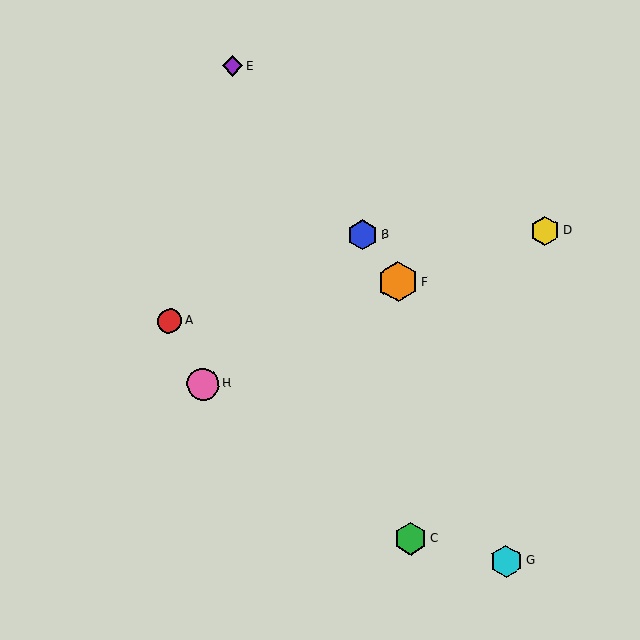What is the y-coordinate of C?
Object C is at y≈539.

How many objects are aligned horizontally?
2 objects (B, D) are aligned horizontally.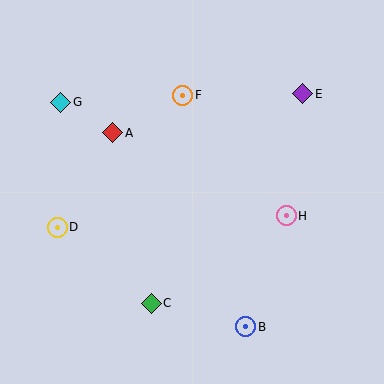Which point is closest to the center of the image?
Point F at (183, 95) is closest to the center.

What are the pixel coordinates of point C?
Point C is at (151, 303).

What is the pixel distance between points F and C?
The distance between F and C is 210 pixels.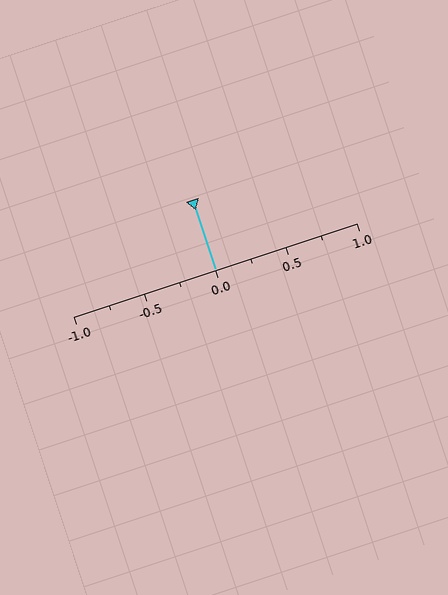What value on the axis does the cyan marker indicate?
The marker indicates approximately 0.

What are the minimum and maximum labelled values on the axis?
The axis runs from -1.0 to 1.0.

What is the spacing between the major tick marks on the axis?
The major ticks are spaced 0.5 apart.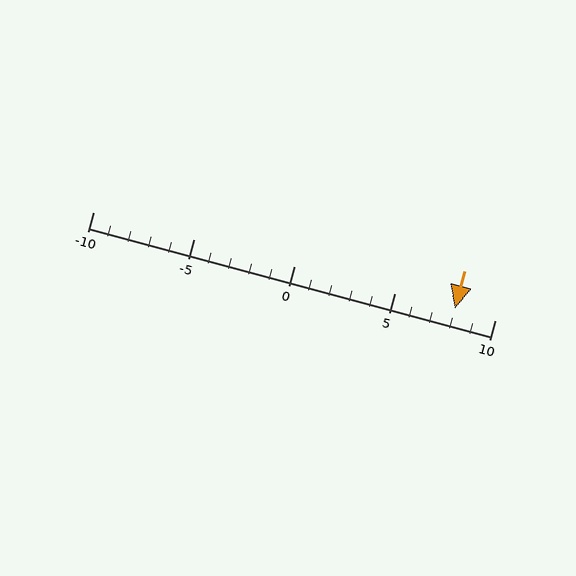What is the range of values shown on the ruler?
The ruler shows values from -10 to 10.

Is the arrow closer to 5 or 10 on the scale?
The arrow is closer to 10.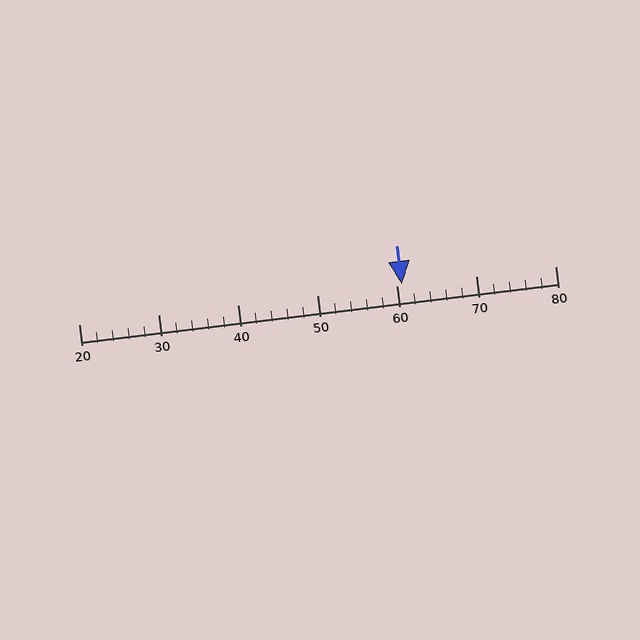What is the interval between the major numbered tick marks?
The major tick marks are spaced 10 units apart.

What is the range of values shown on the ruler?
The ruler shows values from 20 to 80.